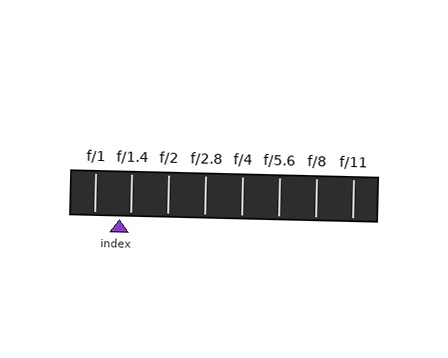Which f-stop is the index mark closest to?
The index mark is closest to f/1.4.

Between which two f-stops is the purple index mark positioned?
The index mark is between f/1 and f/1.4.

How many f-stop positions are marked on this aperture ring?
There are 8 f-stop positions marked.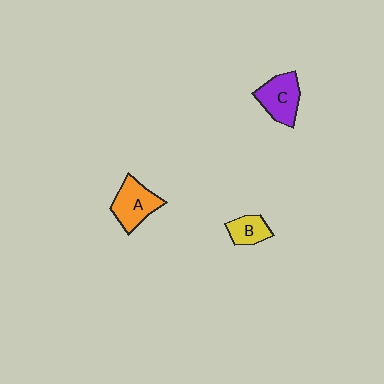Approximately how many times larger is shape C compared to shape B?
Approximately 1.6 times.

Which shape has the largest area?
Shape A (orange).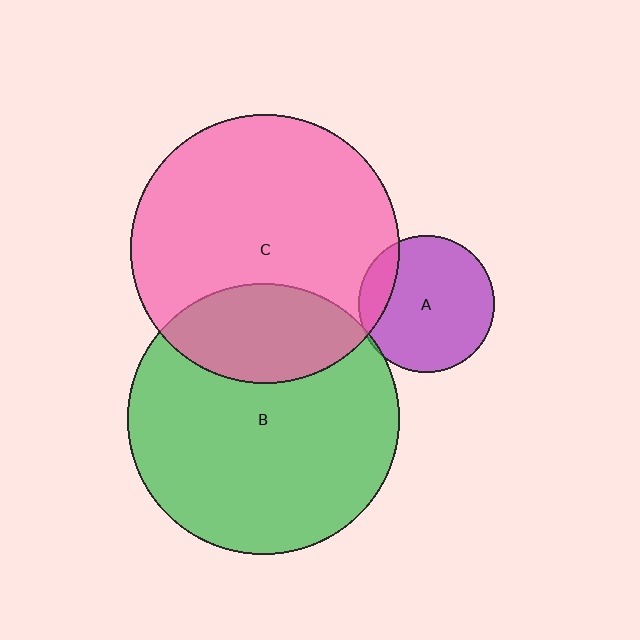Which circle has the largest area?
Circle B (green).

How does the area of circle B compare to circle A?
Approximately 4.0 times.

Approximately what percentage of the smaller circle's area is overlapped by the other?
Approximately 25%.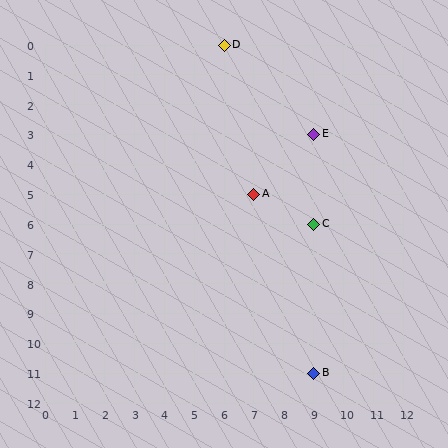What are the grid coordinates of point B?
Point B is at grid coordinates (9, 11).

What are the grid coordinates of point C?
Point C is at grid coordinates (9, 6).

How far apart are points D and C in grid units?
Points D and C are 3 columns and 6 rows apart (about 6.7 grid units diagonally).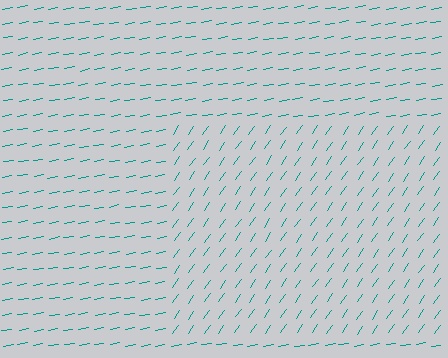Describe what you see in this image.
The image is filled with small teal line segments. A rectangle region in the image has lines oriented differently from the surrounding lines, creating a visible texture boundary.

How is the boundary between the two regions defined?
The boundary is defined purely by a change in line orientation (approximately 45 degrees difference). All lines are the same color and thickness.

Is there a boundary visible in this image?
Yes, there is a texture boundary formed by a change in line orientation.